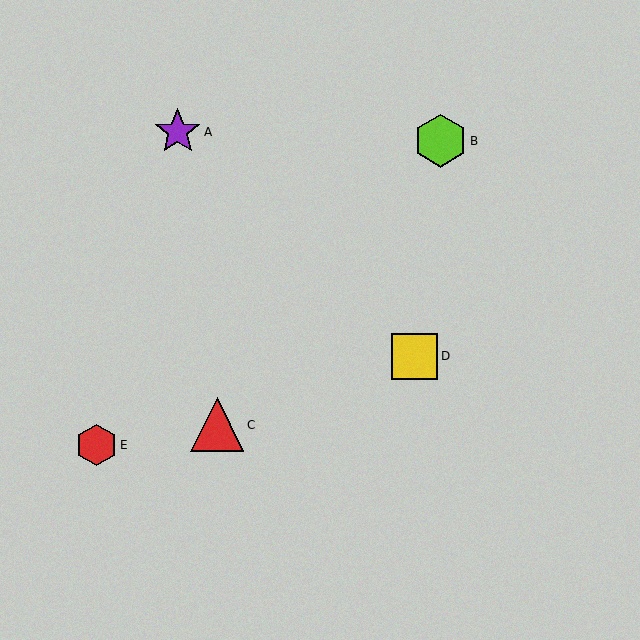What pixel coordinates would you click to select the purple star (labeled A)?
Click at (178, 131) to select the purple star A.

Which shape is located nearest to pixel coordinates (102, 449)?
The red hexagon (labeled E) at (96, 445) is nearest to that location.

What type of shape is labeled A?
Shape A is a purple star.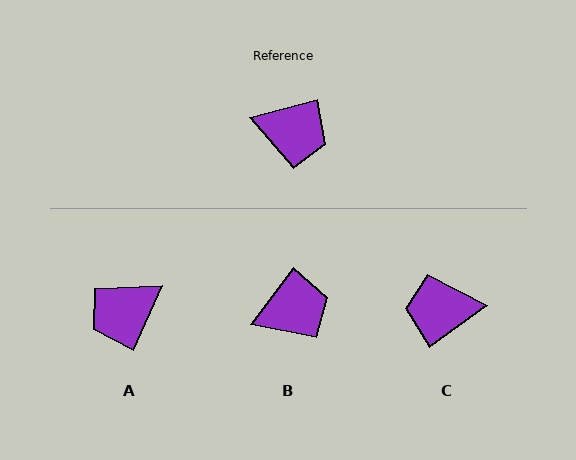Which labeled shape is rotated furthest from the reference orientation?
C, about 159 degrees away.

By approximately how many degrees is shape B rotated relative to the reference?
Approximately 38 degrees counter-clockwise.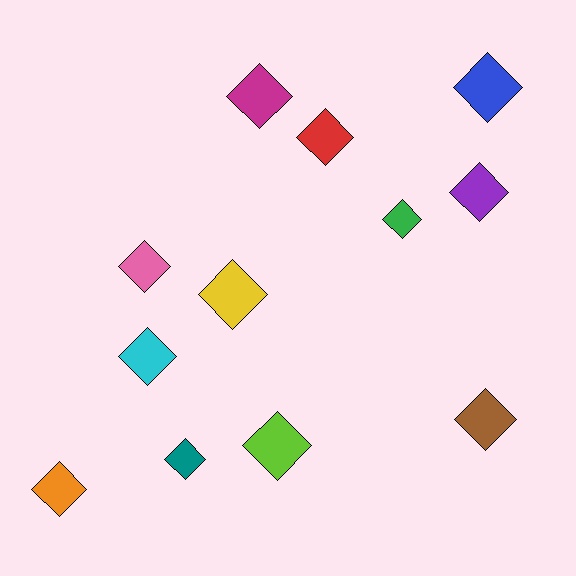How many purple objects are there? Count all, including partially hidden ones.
There is 1 purple object.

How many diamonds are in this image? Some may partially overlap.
There are 12 diamonds.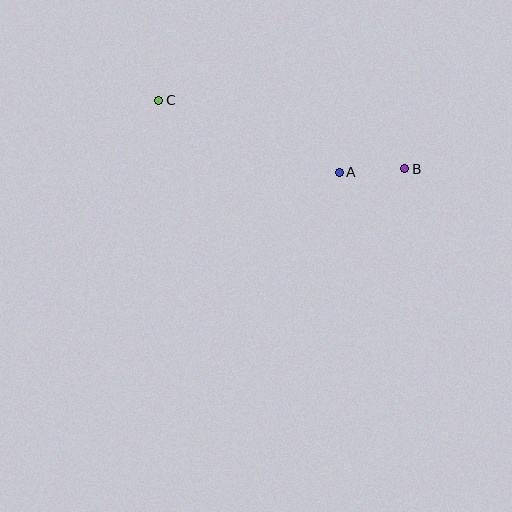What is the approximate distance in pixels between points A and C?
The distance between A and C is approximately 195 pixels.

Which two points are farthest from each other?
Points B and C are farthest from each other.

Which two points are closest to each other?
Points A and B are closest to each other.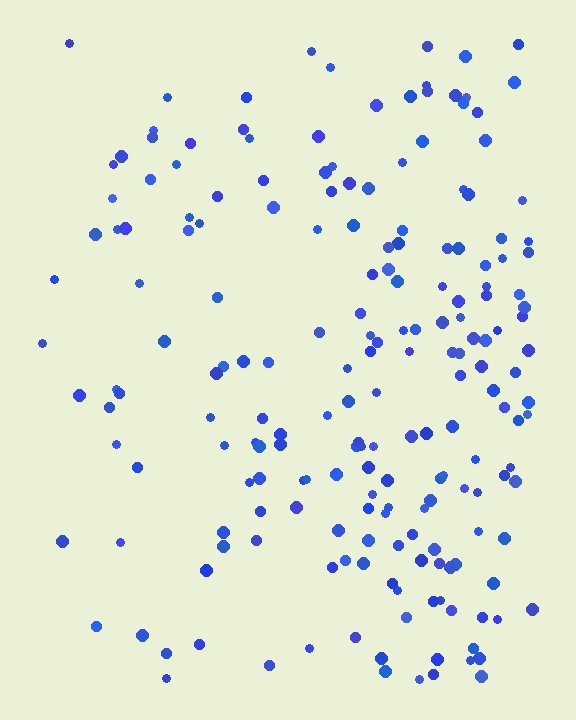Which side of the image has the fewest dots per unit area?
The left.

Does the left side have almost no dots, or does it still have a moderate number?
Still a moderate number, just noticeably fewer than the right.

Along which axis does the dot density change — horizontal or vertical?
Horizontal.